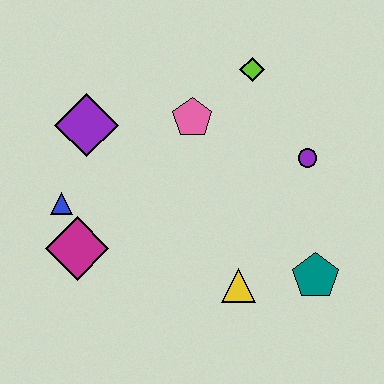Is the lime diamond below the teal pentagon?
No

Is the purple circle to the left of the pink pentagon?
No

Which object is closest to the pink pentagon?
The lime diamond is closest to the pink pentagon.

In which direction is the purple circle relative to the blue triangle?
The purple circle is to the right of the blue triangle.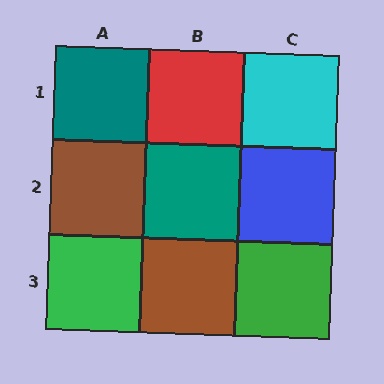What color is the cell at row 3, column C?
Green.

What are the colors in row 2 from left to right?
Brown, teal, blue.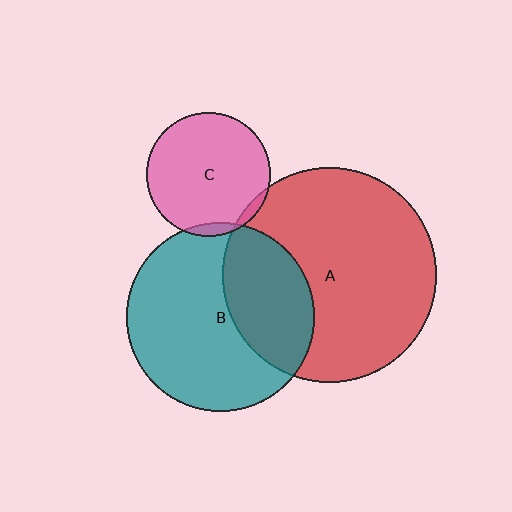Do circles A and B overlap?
Yes.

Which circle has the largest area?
Circle A (red).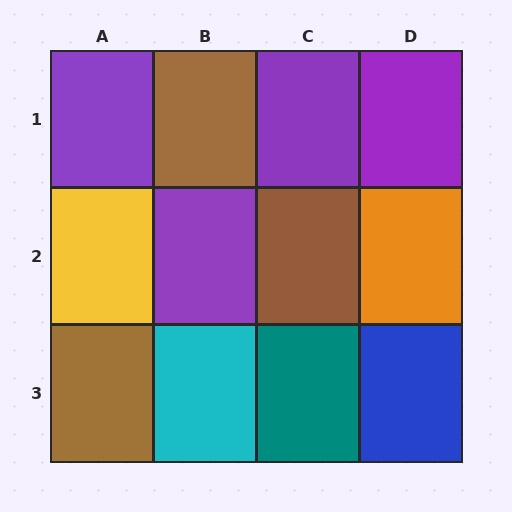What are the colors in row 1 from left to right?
Purple, brown, purple, purple.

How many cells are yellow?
1 cell is yellow.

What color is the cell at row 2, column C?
Brown.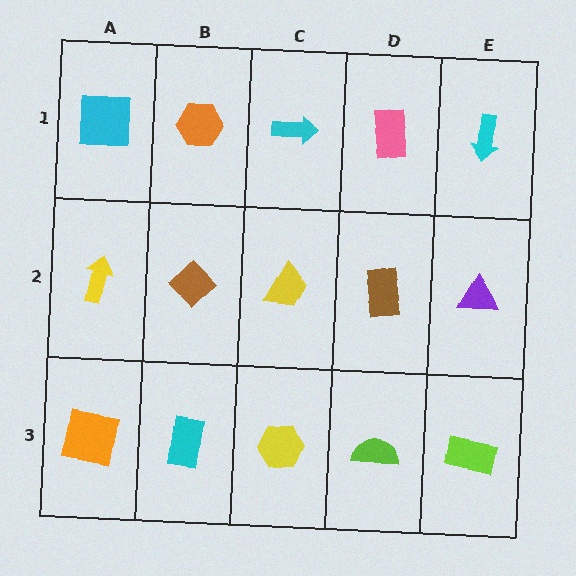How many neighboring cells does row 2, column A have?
3.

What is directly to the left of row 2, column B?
A yellow arrow.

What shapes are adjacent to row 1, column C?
A yellow trapezoid (row 2, column C), an orange hexagon (row 1, column B), a pink rectangle (row 1, column D).